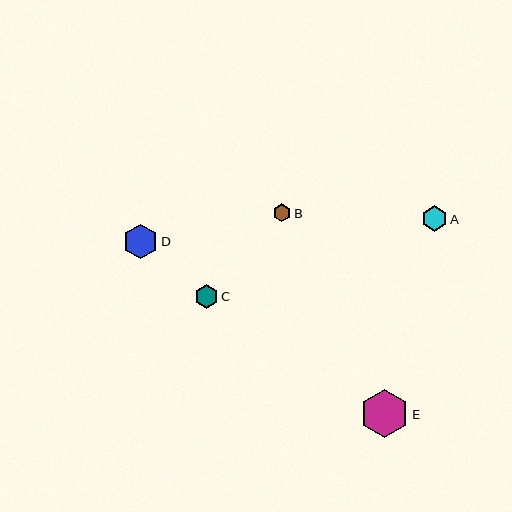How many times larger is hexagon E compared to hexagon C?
Hexagon E is approximately 2.1 times the size of hexagon C.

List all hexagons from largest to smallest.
From largest to smallest: E, D, A, C, B.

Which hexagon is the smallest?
Hexagon B is the smallest with a size of approximately 18 pixels.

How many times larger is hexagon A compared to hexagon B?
Hexagon A is approximately 1.4 times the size of hexagon B.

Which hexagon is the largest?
Hexagon E is the largest with a size of approximately 48 pixels.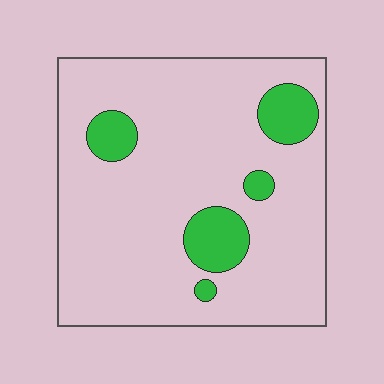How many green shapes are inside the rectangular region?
5.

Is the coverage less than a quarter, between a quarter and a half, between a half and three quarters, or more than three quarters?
Less than a quarter.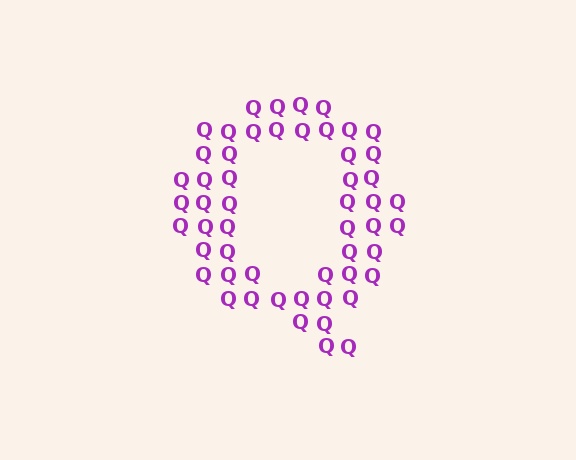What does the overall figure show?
The overall figure shows the letter Q.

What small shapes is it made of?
It is made of small letter Q's.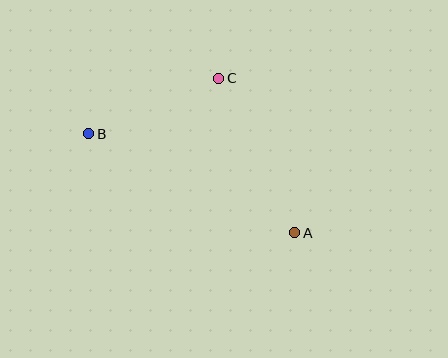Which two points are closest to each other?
Points B and C are closest to each other.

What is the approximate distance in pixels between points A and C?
The distance between A and C is approximately 172 pixels.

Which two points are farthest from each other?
Points A and B are farthest from each other.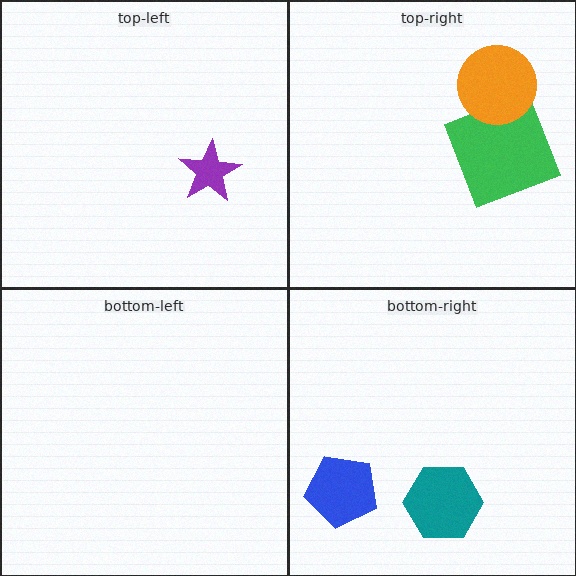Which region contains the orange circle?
The top-right region.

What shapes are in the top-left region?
The purple star.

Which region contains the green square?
The top-right region.